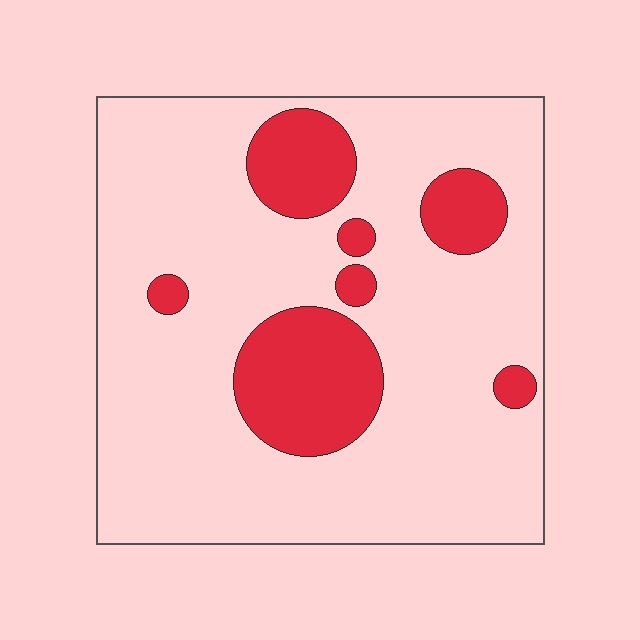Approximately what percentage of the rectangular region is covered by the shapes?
Approximately 20%.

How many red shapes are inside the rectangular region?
7.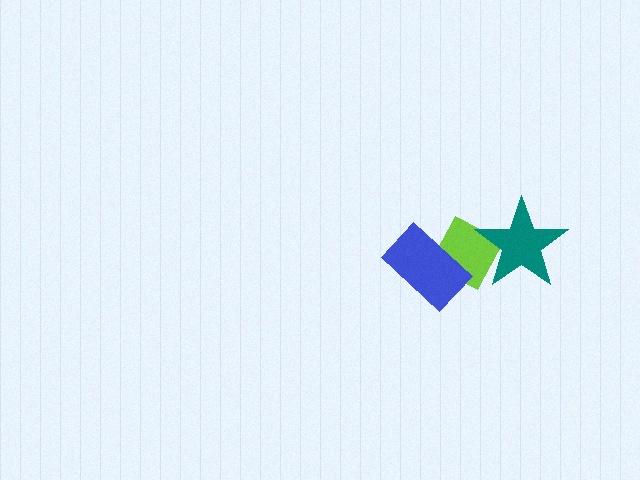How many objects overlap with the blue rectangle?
1 object overlaps with the blue rectangle.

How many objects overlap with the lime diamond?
2 objects overlap with the lime diamond.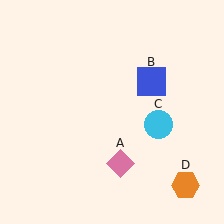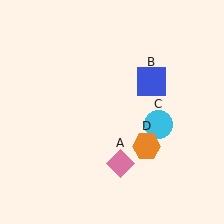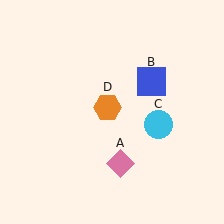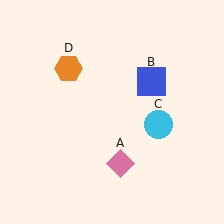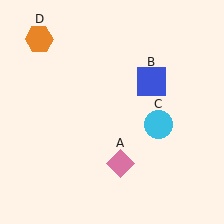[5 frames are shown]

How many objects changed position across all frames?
1 object changed position: orange hexagon (object D).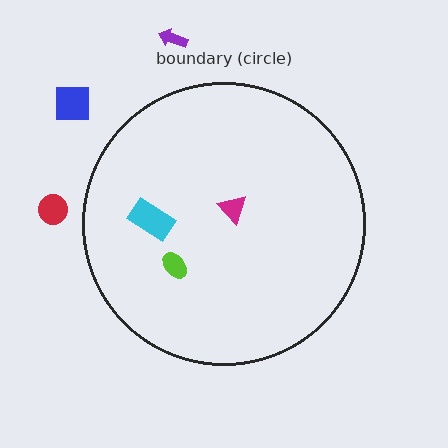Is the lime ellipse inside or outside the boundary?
Inside.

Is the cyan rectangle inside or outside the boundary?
Inside.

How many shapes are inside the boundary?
3 inside, 3 outside.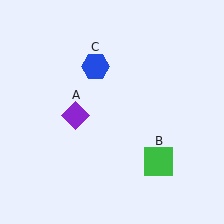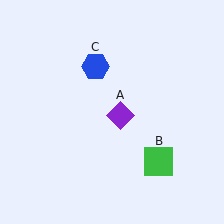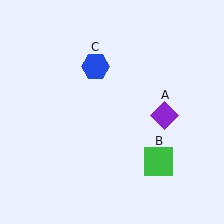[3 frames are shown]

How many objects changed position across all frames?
1 object changed position: purple diamond (object A).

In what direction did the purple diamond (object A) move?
The purple diamond (object A) moved right.